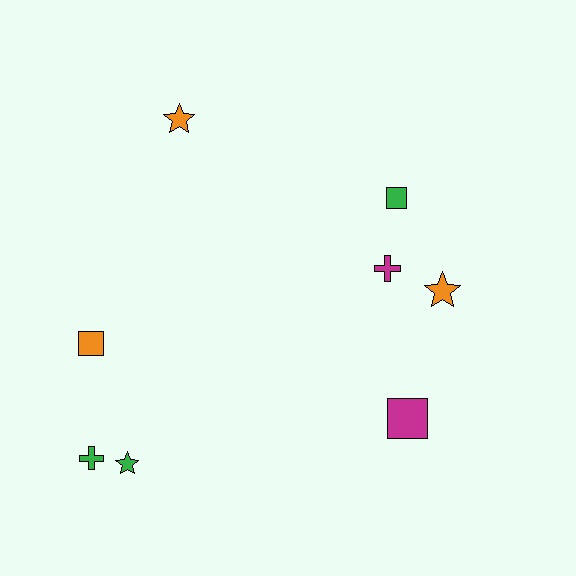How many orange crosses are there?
There are no orange crosses.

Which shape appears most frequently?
Star, with 3 objects.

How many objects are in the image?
There are 8 objects.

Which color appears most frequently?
Green, with 3 objects.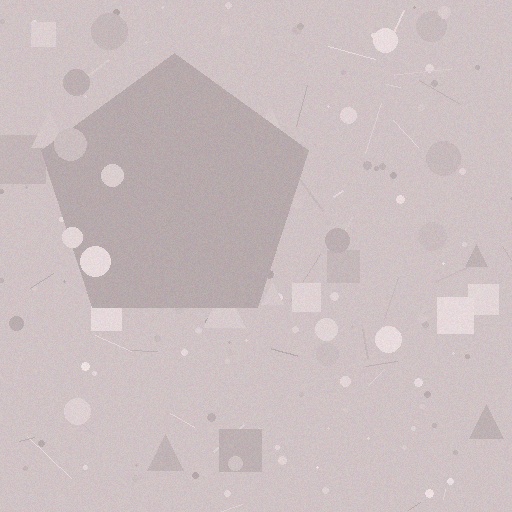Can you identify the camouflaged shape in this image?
The camouflaged shape is a pentagon.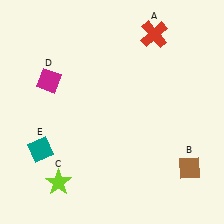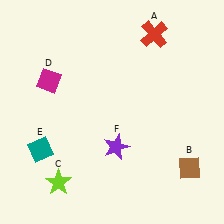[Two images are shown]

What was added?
A purple star (F) was added in Image 2.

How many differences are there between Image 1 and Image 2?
There is 1 difference between the two images.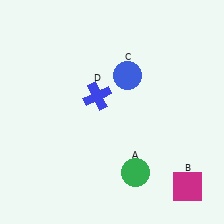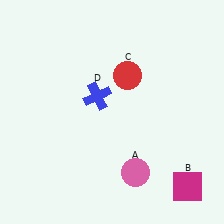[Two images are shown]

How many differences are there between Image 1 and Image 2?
There are 2 differences between the two images.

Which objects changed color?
A changed from green to pink. C changed from blue to red.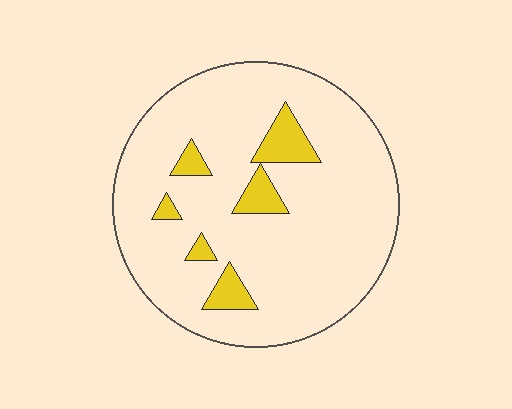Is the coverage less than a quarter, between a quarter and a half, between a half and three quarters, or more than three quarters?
Less than a quarter.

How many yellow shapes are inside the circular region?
6.